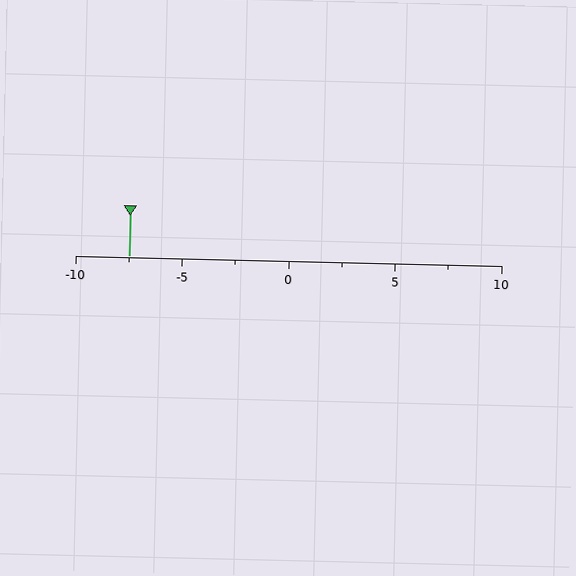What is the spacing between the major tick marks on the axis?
The major ticks are spaced 5 apart.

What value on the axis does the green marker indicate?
The marker indicates approximately -7.5.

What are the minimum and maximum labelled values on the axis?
The axis runs from -10 to 10.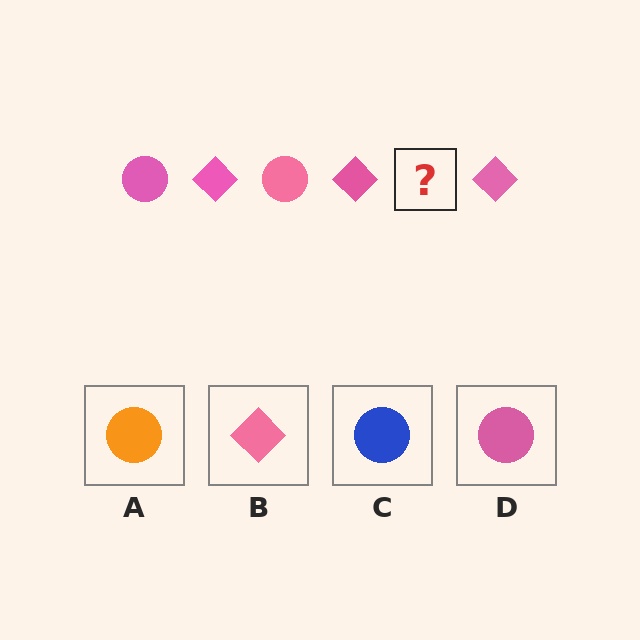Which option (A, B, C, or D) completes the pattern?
D.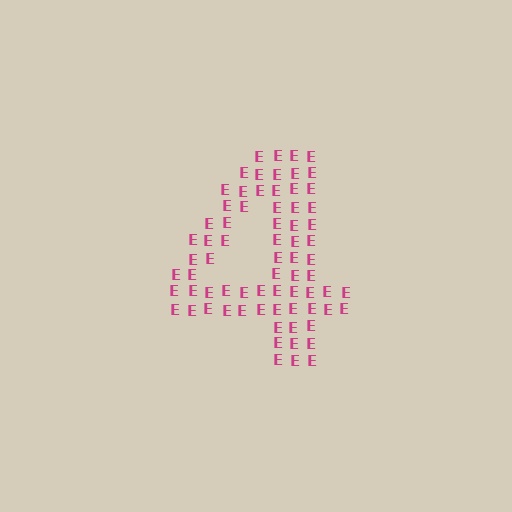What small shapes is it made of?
It is made of small letter E's.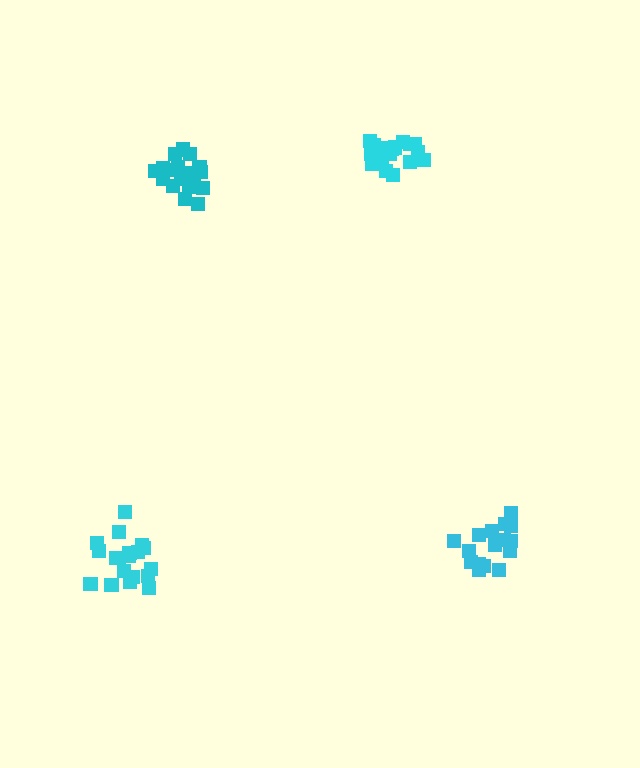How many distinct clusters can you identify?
There are 4 distinct clusters.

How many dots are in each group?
Group 1: 19 dots, Group 2: 19 dots, Group 3: 19 dots, Group 4: 16 dots (73 total).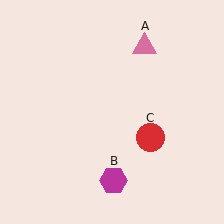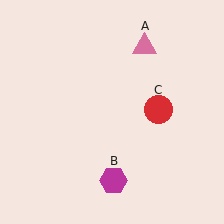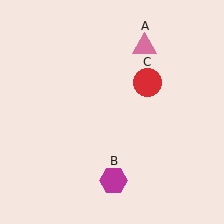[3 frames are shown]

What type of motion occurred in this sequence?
The red circle (object C) rotated counterclockwise around the center of the scene.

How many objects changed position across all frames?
1 object changed position: red circle (object C).